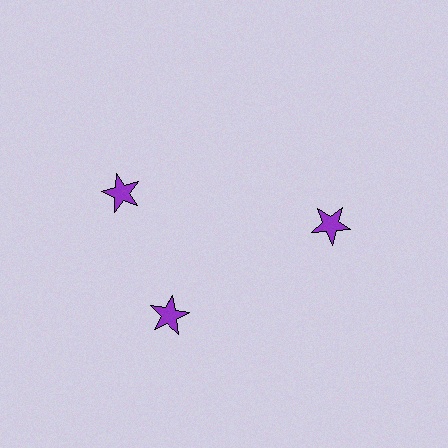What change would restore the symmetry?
The symmetry would be restored by rotating it back into even spacing with its neighbors so that all 3 stars sit at equal angles and equal distance from the center.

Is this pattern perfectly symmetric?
No. The 3 purple stars are arranged in a ring, but one element near the 11 o'clock position is rotated out of alignment along the ring, breaking the 3-fold rotational symmetry.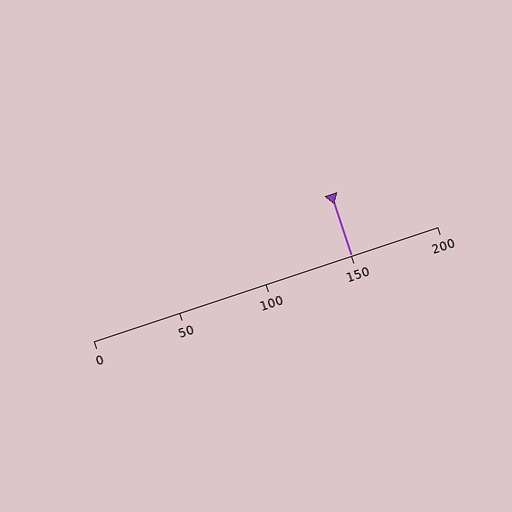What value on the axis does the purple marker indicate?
The marker indicates approximately 150.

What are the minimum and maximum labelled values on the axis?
The axis runs from 0 to 200.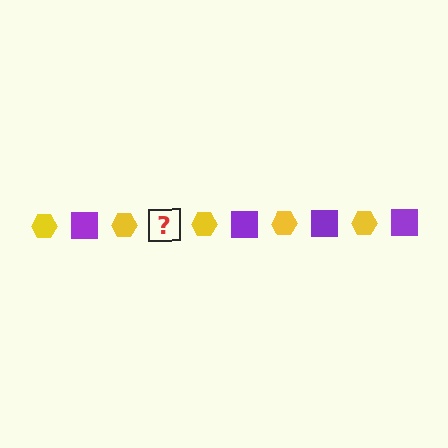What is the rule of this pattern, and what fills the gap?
The rule is that the pattern alternates between yellow hexagon and purple square. The gap should be filled with a purple square.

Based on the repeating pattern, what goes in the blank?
The blank should be a purple square.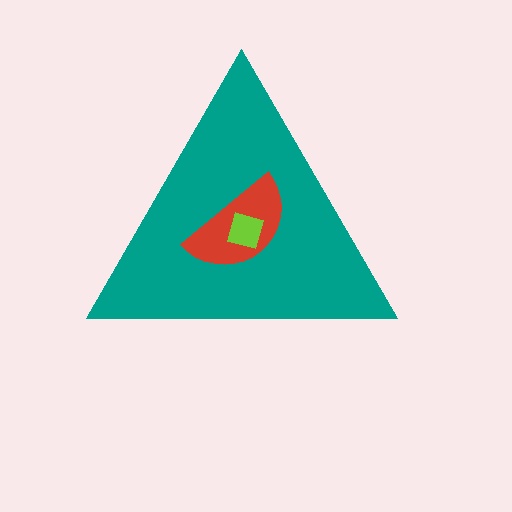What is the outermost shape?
The teal triangle.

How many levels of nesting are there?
3.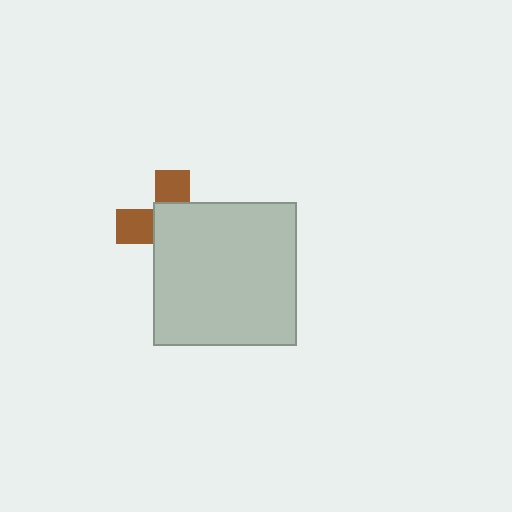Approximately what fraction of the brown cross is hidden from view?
Roughly 64% of the brown cross is hidden behind the light gray square.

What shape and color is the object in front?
The object in front is a light gray square.